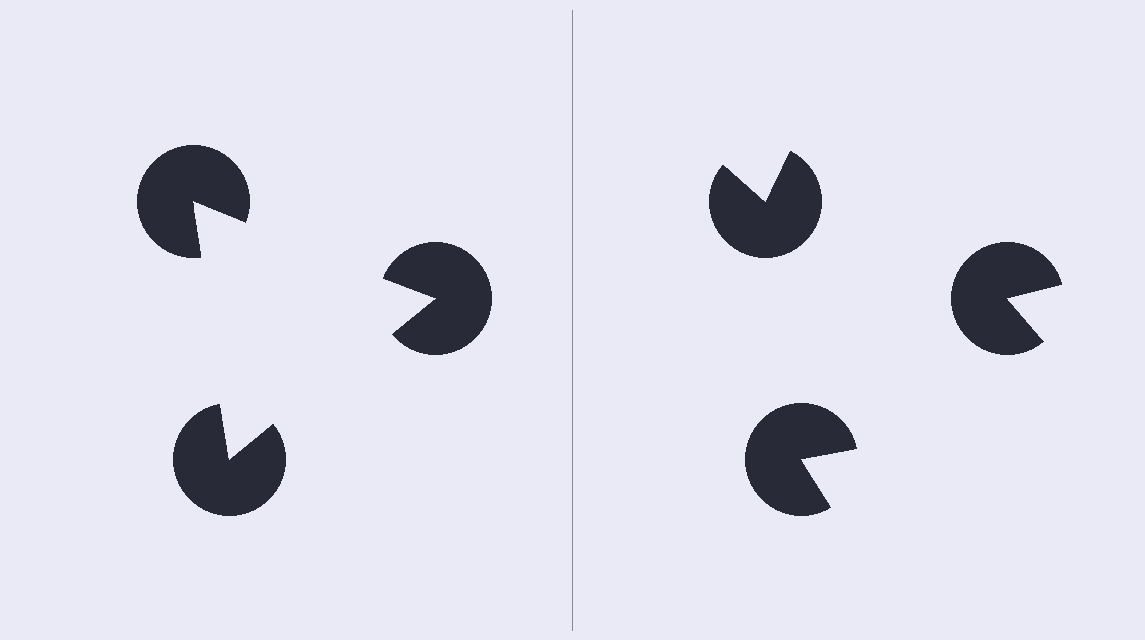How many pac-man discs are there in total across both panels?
6 — 3 on each side.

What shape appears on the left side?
An illusory triangle.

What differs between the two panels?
The pac-man discs are positioned identically on both sides; only the wedge orientations differ. On the left they align to a triangle; on the right they are misaligned.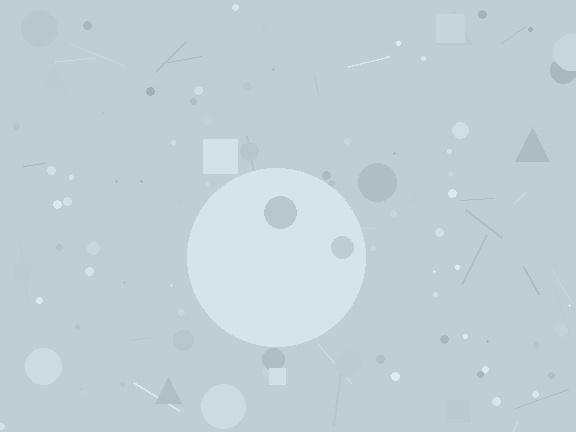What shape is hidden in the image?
A circle is hidden in the image.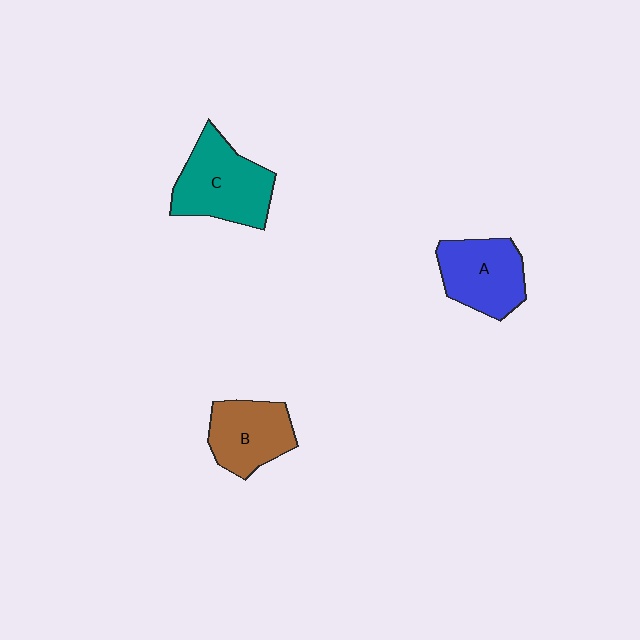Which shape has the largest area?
Shape C (teal).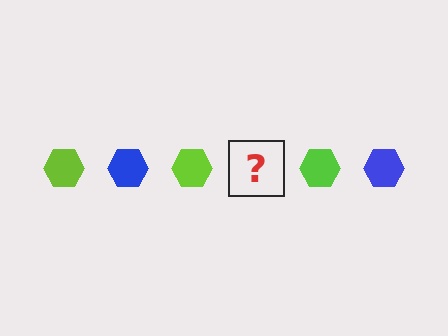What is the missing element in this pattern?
The missing element is a blue hexagon.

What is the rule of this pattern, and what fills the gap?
The rule is that the pattern cycles through lime, blue hexagons. The gap should be filled with a blue hexagon.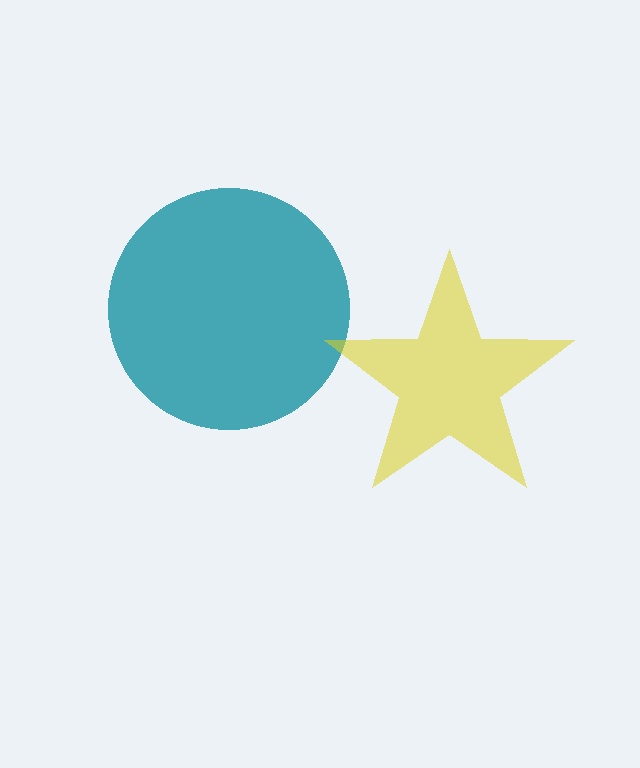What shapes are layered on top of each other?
The layered shapes are: a teal circle, a yellow star.